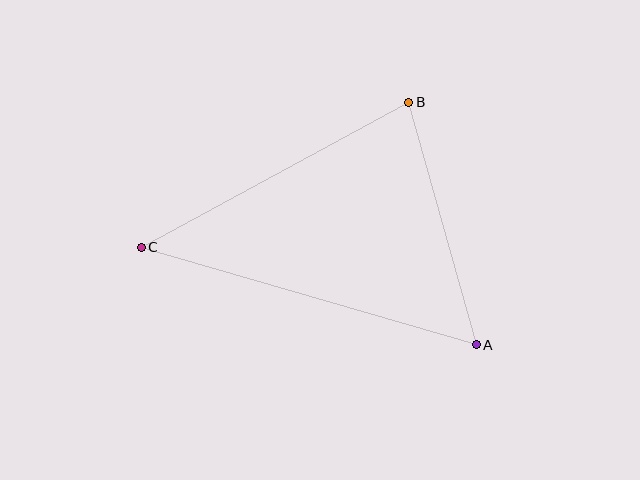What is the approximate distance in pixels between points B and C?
The distance between B and C is approximately 304 pixels.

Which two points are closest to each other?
Points A and B are closest to each other.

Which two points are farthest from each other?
Points A and C are farthest from each other.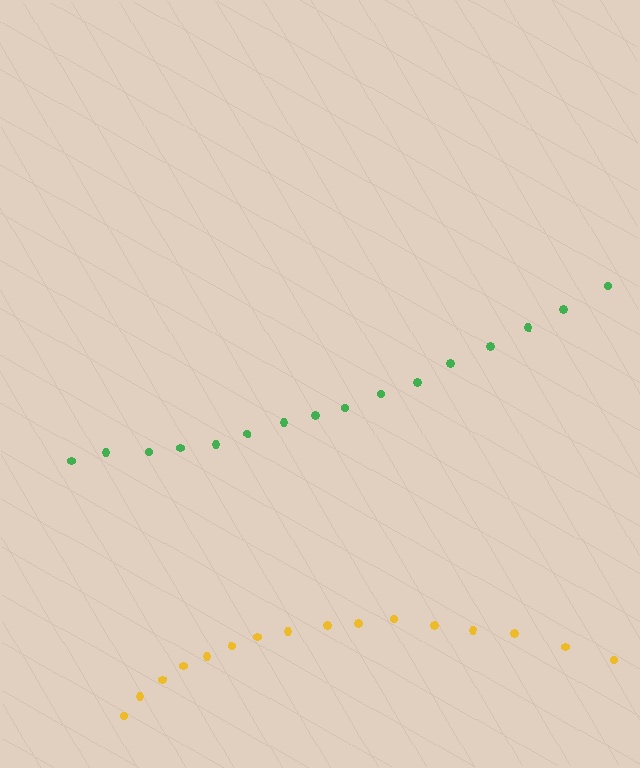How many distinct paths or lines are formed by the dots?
There are 2 distinct paths.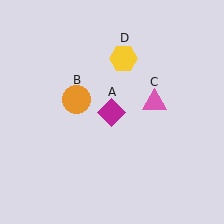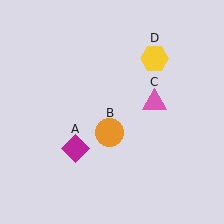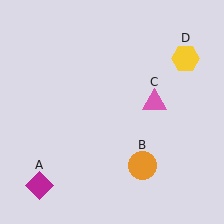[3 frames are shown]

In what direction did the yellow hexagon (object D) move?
The yellow hexagon (object D) moved right.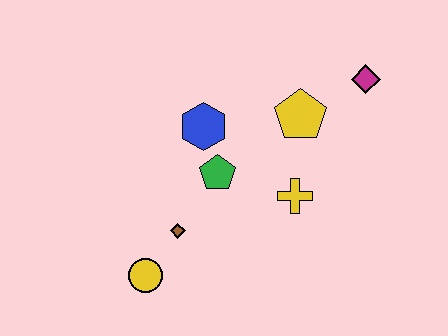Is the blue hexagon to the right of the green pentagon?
No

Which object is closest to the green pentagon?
The blue hexagon is closest to the green pentagon.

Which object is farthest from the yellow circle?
The magenta diamond is farthest from the yellow circle.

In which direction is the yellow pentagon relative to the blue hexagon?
The yellow pentagon is to the right of the blue hexagon.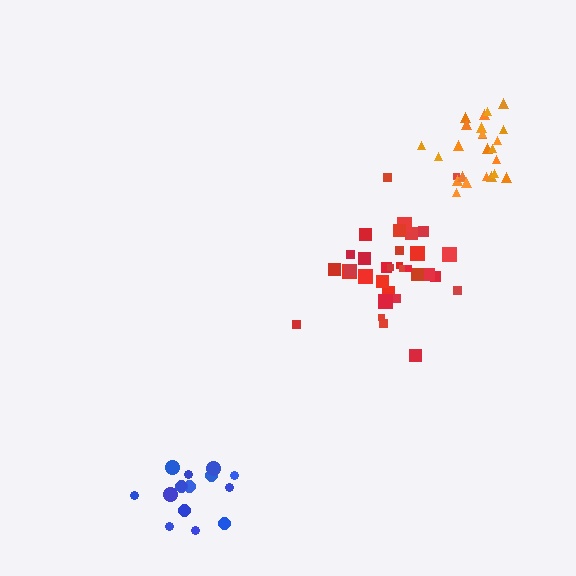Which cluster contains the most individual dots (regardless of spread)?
Red (33).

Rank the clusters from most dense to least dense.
orange, blue, red.